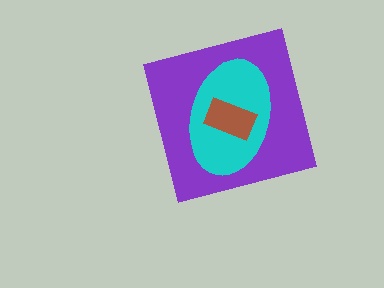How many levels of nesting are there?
3.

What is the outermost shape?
The purple square.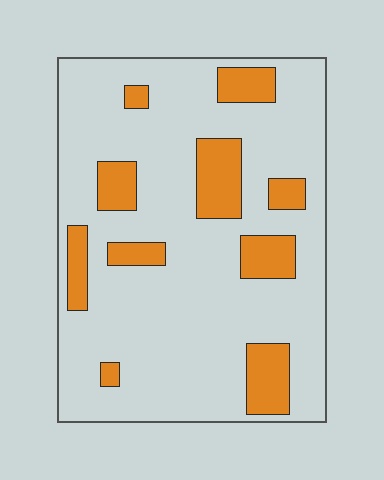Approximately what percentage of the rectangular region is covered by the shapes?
Approximately 20%.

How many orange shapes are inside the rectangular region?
10.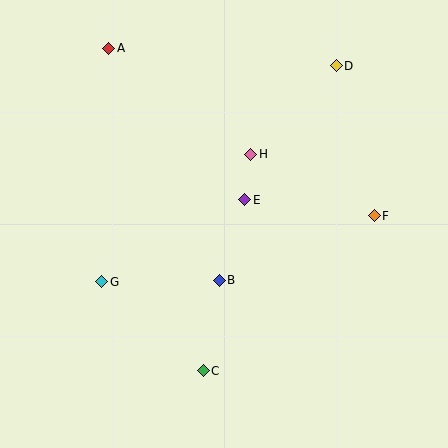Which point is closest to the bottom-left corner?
Point G is closest to the bottom-left corner.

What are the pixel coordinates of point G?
Point G is at (102, 282).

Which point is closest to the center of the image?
Point E at (245, 200) is closest to the center.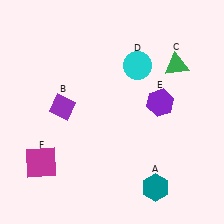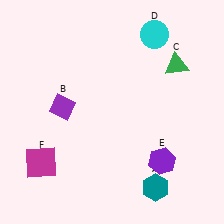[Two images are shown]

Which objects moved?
The objects that moved are: the cyan circle (D), the purple hexagon (E).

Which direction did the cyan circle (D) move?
The cyan circle (D) moved up.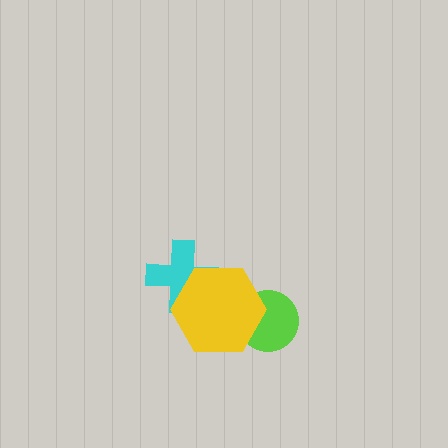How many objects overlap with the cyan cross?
1 object overlaps with the cyan cross.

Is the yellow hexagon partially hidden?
No, no other shape covers it.